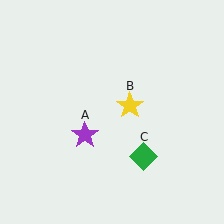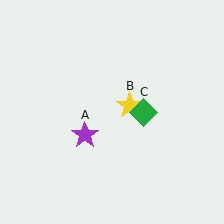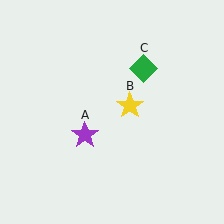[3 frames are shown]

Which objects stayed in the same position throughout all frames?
Purple star (object A) and yellow star (object B) remained stationary.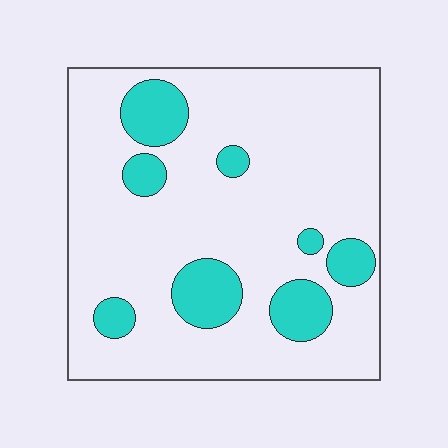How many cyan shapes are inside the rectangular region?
8.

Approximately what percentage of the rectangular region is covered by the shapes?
Approximately 15%.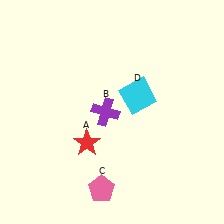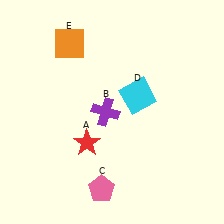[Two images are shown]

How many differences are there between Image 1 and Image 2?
There is 1 difference between the two images.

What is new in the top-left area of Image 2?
An orange square (E) was added in the top-left area of Image 2.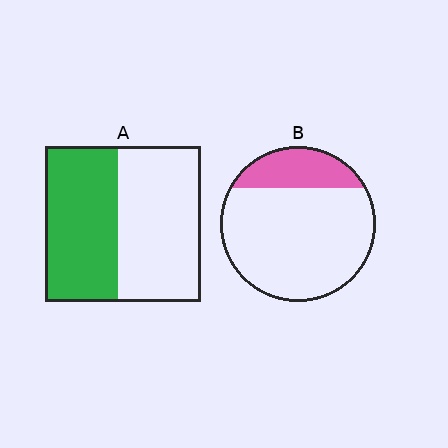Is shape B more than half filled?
No.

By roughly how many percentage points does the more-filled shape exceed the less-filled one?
By roughly 25 percentage points (A over B).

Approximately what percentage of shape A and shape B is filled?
A is approximately 45% and B is approximately 20%.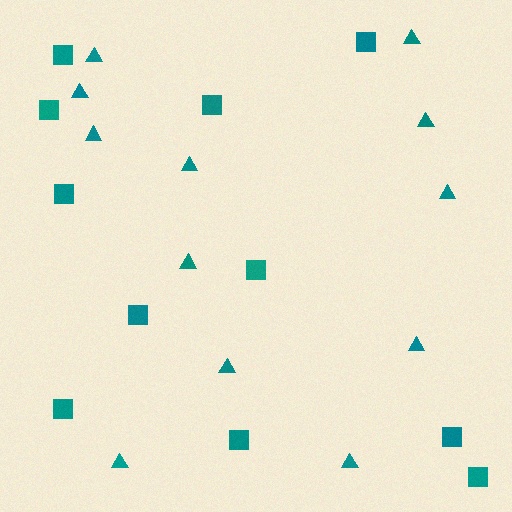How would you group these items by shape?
There are 2 groups: one group of triangles (12) and one group of squares (11).